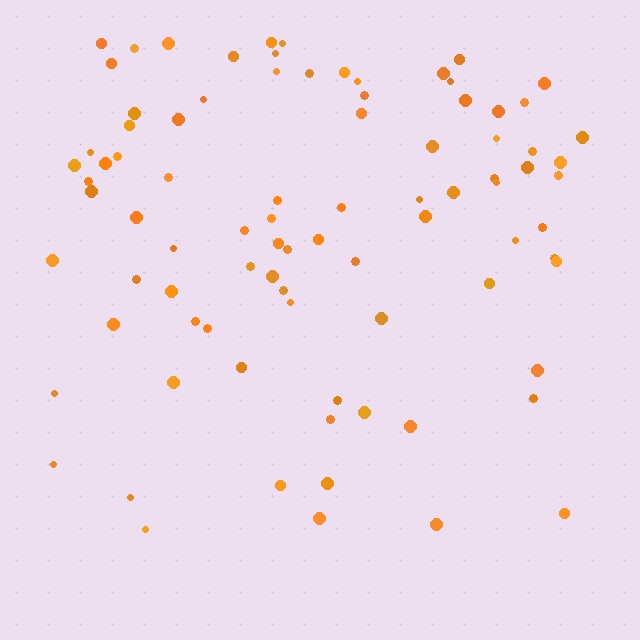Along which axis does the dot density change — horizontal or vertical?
Vertical.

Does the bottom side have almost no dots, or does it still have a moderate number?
Still a moderate number, just noticeably fewer than the top.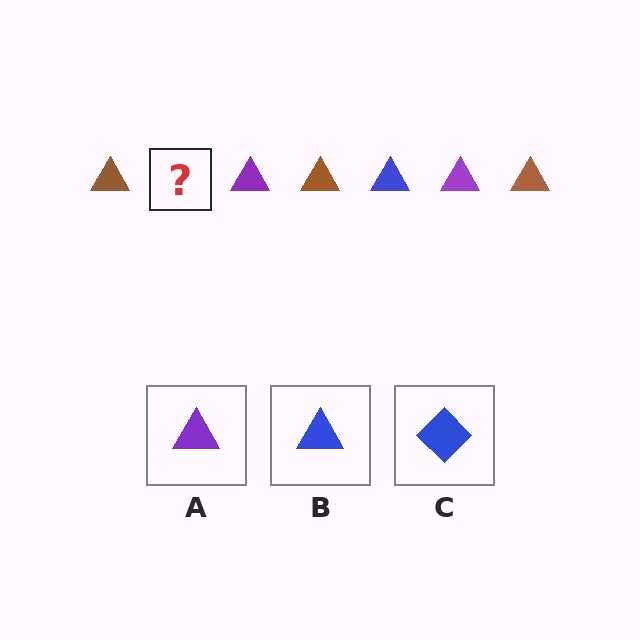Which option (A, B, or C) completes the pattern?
B.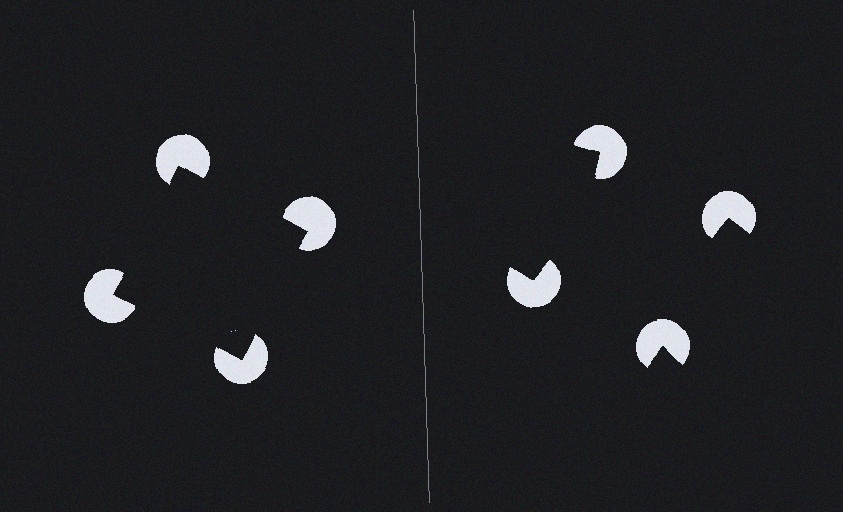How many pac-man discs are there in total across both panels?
8 — 4 on each side.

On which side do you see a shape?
An illusory square appears on the left side. On the right side the wedge cuts are rotated, so no coherent shape forms.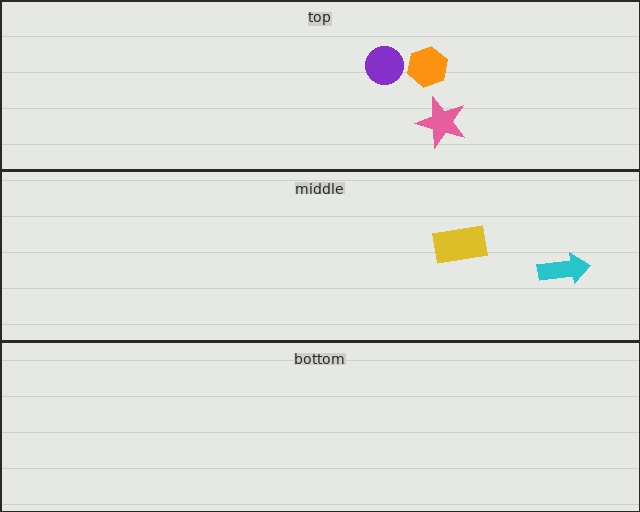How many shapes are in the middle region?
2.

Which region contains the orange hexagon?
The top region.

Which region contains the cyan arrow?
The middle region.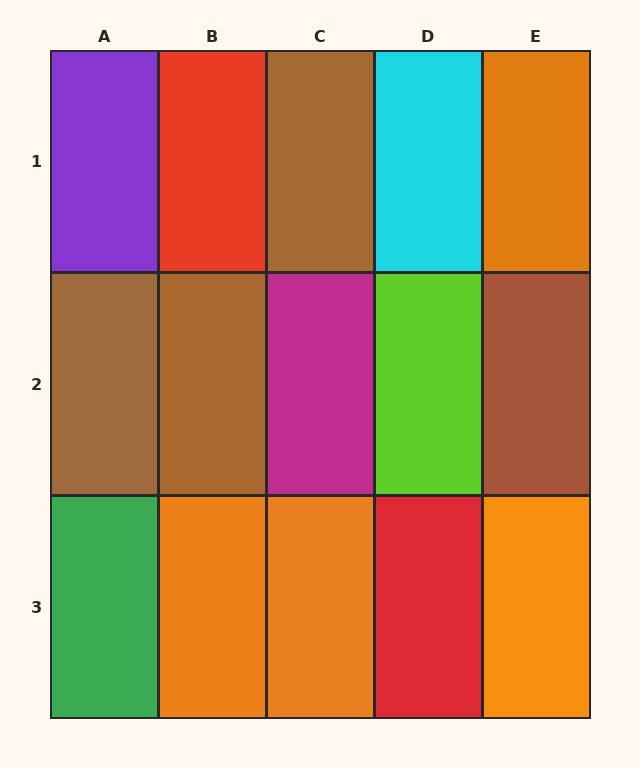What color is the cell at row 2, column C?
Magenta.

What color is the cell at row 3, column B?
Orange.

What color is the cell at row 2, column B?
Brown.